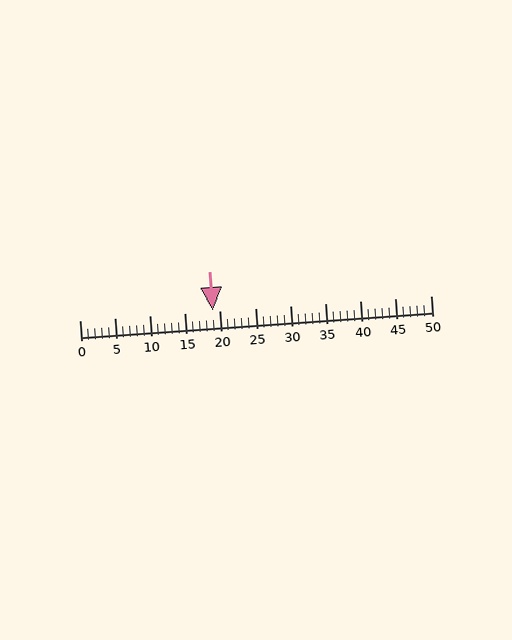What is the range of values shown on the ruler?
The ruler shows values from 0 to 50.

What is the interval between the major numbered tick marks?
The major tick marks are spaced 5 units apart.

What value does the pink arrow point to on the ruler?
The pink arrow points to approximately 19.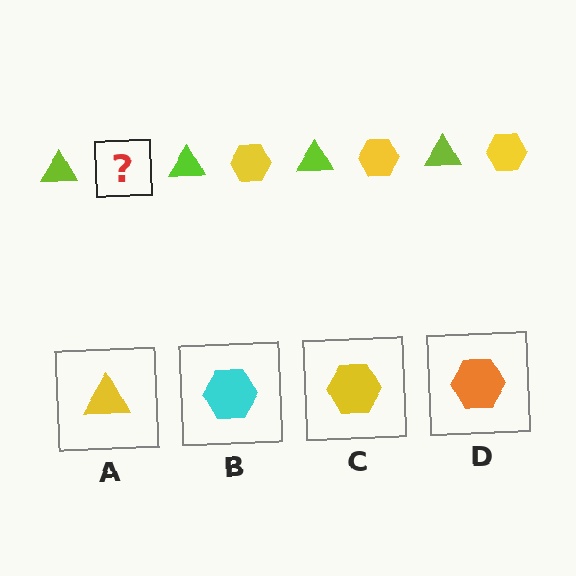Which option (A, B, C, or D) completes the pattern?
C.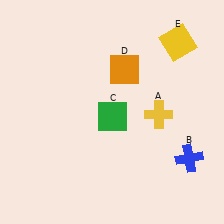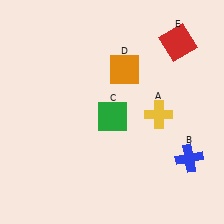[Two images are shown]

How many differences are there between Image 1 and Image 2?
There is 1 difference between the two images.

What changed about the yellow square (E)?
In Image 1, E is yellow. In Image 2, it changed to red.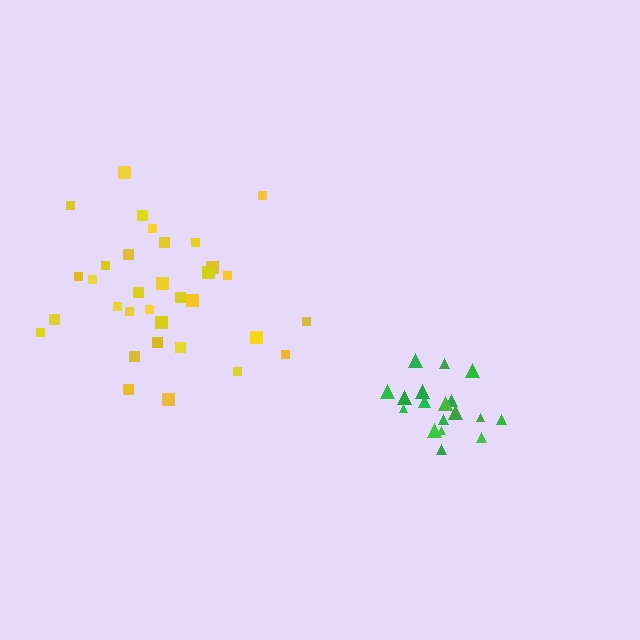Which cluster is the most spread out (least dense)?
Yellow.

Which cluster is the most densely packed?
Green.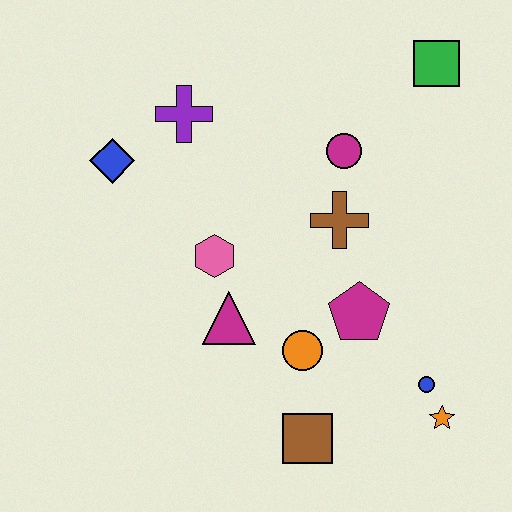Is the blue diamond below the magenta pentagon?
No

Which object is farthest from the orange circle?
The green square is farthest from the orange circle.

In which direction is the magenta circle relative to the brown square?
The magenta circle is above the brown square.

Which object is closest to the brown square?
The orange circle is closest to the brown square.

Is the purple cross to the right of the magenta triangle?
No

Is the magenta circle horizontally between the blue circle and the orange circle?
Yes